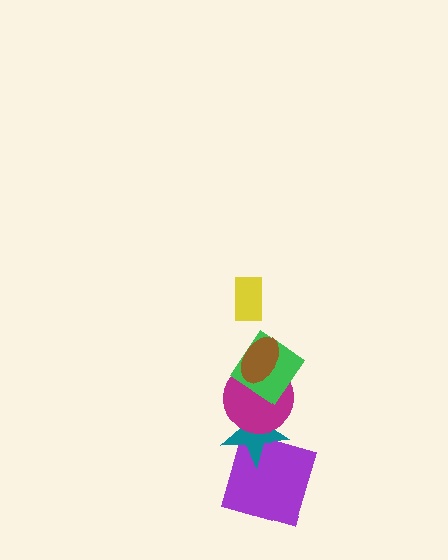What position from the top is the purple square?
The purple square is 6th from the top.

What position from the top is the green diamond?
The green diamond is 3rd from the top.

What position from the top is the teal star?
The teal star is 5th from the top.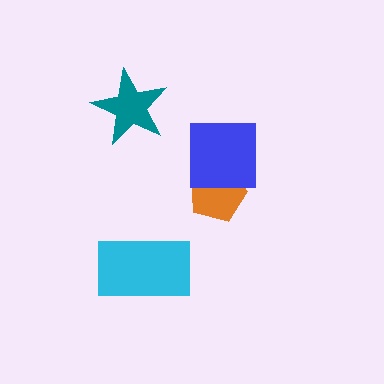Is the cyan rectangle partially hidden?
No, no other shape covers it.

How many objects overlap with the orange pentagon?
1 object overlaps with the orange pentagon.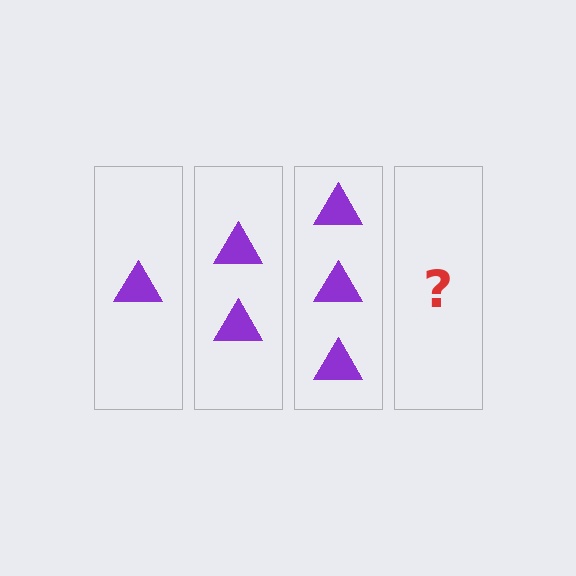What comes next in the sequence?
The next element should be 4 triangles.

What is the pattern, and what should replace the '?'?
The pattern is that each step adds one more triangle. The '?' should be 4 triangles.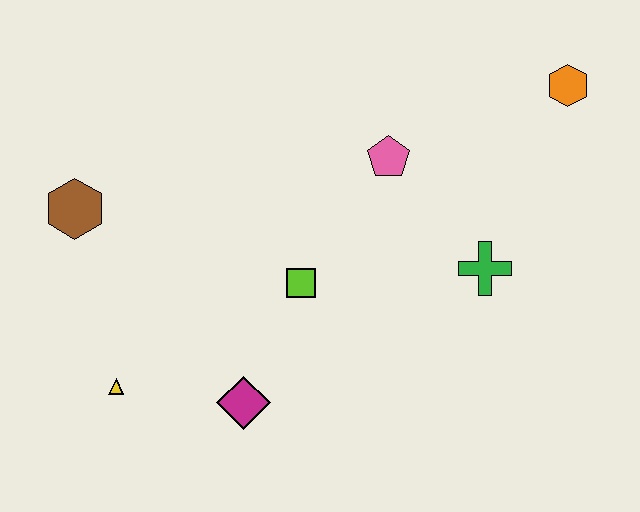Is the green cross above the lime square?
Yes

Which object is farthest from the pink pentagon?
The yellow triangle is farthest from the pink pentagon.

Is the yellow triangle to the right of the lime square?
No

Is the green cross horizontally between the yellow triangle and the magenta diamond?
No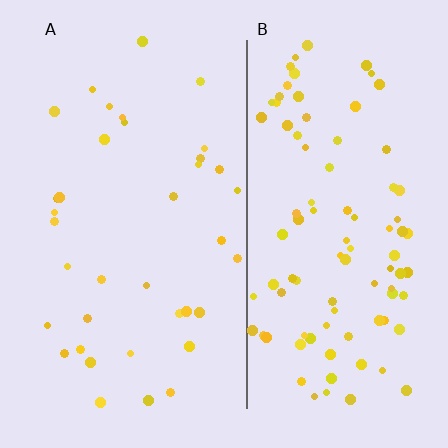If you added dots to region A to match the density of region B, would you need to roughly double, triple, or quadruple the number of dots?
Approximately triple.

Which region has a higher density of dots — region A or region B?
B (the right).